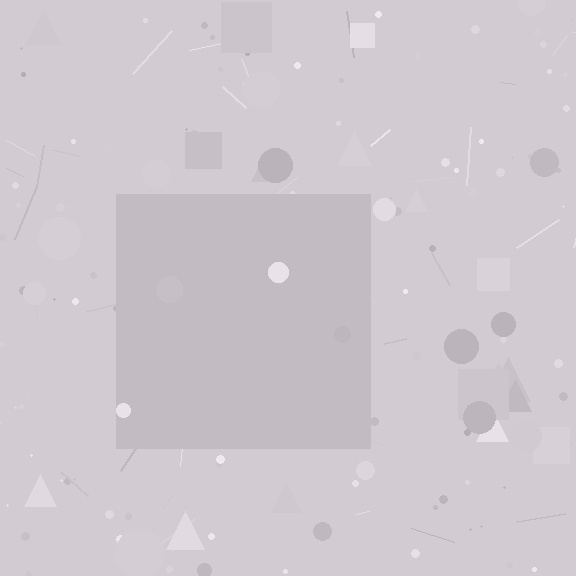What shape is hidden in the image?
A square is hidden in the image.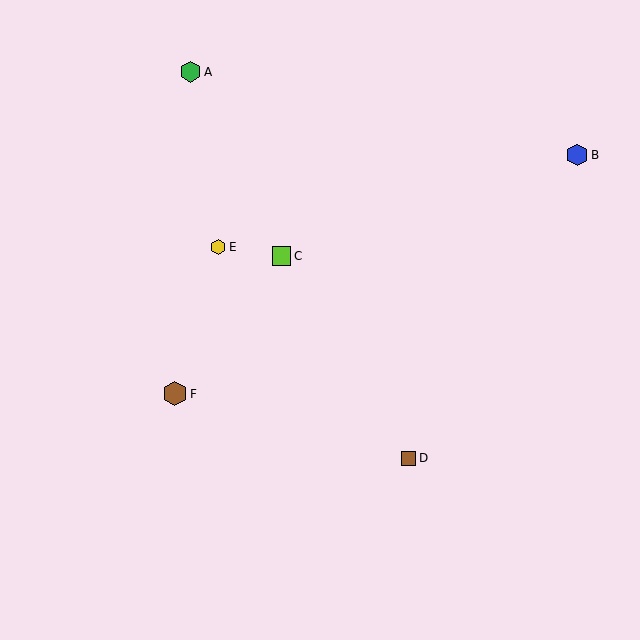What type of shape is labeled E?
Shape E is a yellow hexagon.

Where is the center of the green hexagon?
The center of the green hexagon is at (191, 72).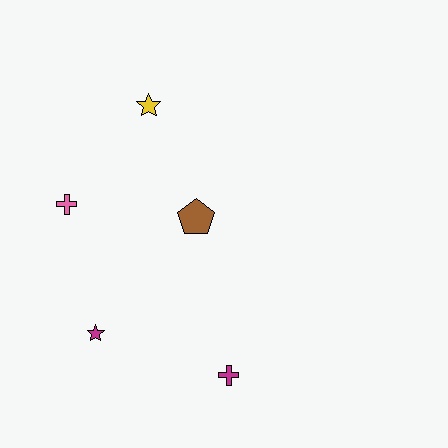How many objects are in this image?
There are 5 objects.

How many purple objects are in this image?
There are no purple objects.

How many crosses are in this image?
There are 2 crosses.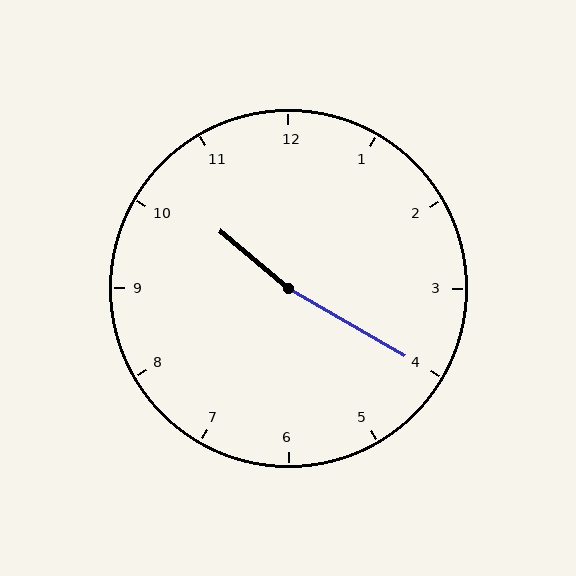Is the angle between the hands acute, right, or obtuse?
It is obtuse.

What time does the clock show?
10:20.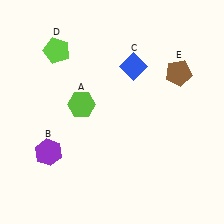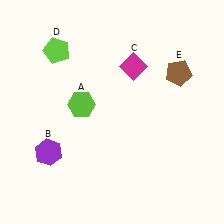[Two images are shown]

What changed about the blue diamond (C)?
In Image 1, C is blue. In Image 2, it changed to magenta.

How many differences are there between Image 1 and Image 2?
There is 1 difference between the two images.